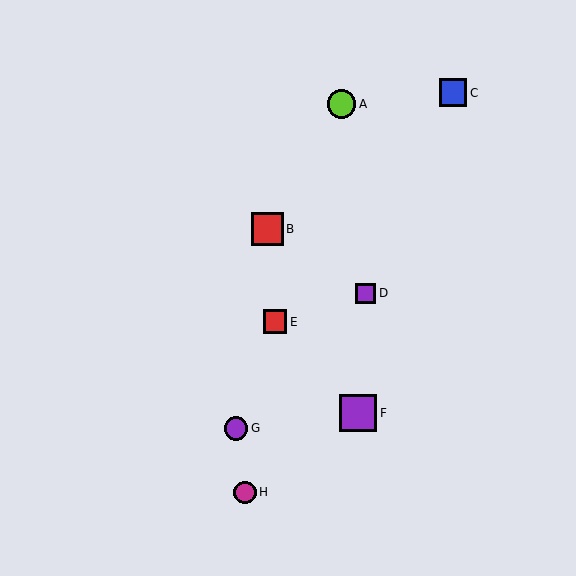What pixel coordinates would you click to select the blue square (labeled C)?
Click at (453, 93) to select the blue square C.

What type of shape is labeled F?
Shape F is a purple square.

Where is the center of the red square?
The center of the red square is at (267, 229).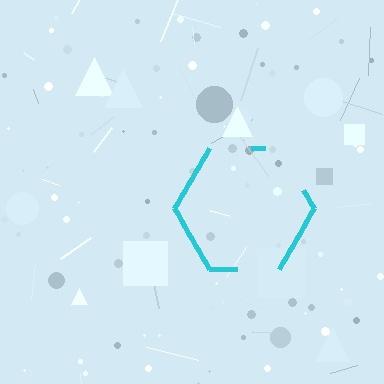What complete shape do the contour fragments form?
The contour fragments form a hexagon.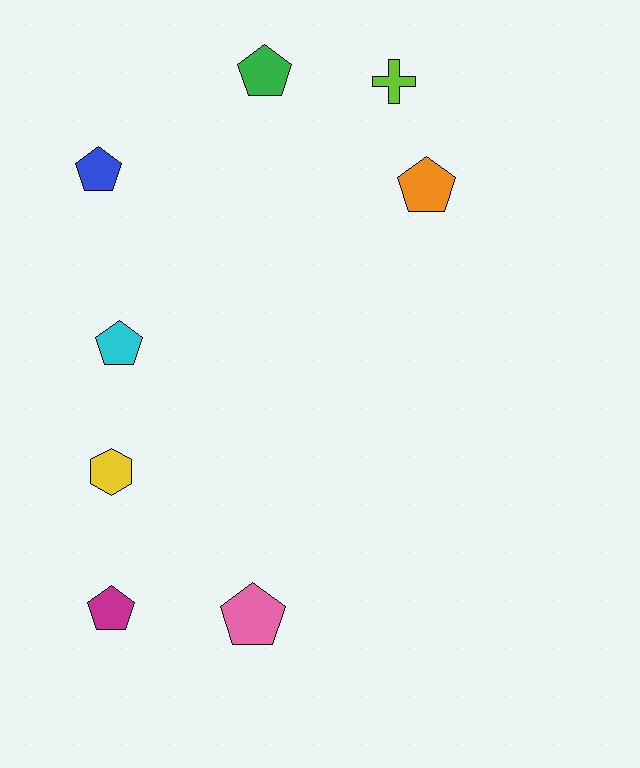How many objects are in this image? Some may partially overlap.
There are 8 objects.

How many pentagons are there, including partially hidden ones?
There are 6 pentagons.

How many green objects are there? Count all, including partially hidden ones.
There is 1 green object.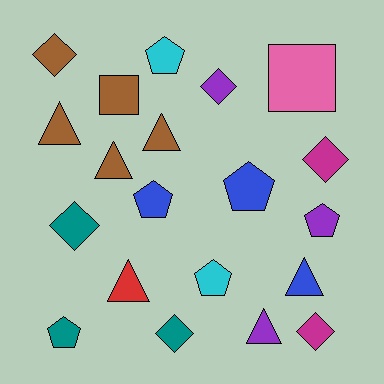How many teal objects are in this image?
There are 3 teal objects.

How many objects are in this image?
There are 20 objects.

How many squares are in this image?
There are 2 squares.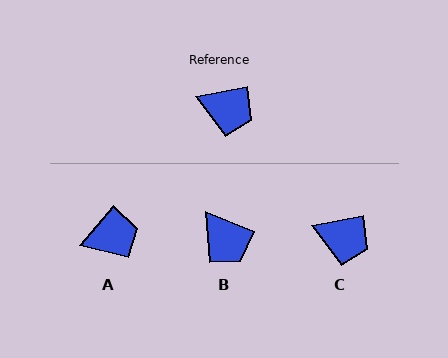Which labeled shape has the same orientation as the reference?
C.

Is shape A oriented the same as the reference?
No, it is off by about 40 degrees.